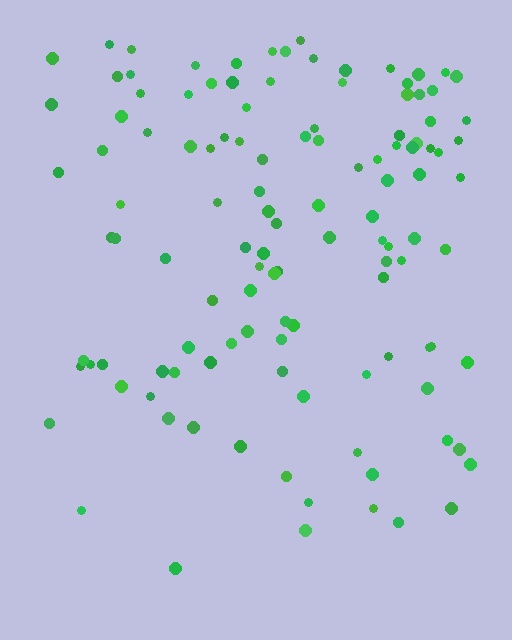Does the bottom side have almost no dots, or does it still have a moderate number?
Still a moderate number, just noticeably fewer than the top.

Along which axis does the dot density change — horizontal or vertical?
Vertical.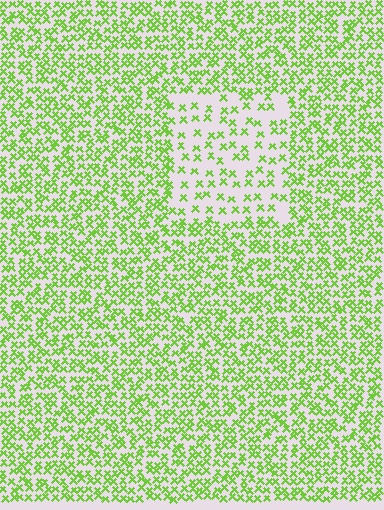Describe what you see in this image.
The image contains small lime elements arranged at two different densities. A rectangle-shaped region is visible where the elements are less densely packed than the surrounding area.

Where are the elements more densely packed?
The elements are more densely packed outside the rectangle boundary.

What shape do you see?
I see a rectangle.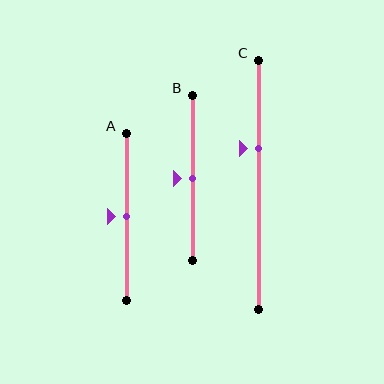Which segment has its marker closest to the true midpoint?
Segment A has its marker closest to the true midpoint.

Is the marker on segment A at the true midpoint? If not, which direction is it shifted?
Yes, the marker on segment A is at the true midpoint.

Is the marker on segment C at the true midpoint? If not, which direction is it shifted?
No, the marker on segment C is shifted upward by about 14% of the segment length.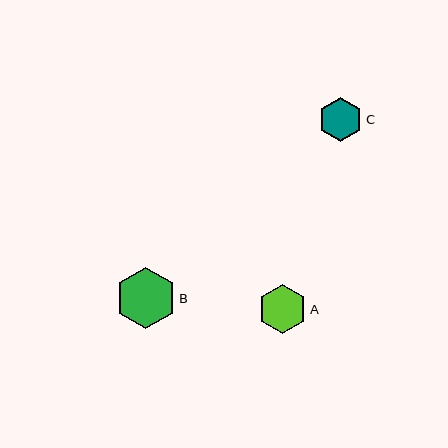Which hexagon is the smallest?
Hexagon C is the smallest with a size of approximately 44 pixels.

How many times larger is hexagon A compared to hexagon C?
Hexagon A is approximately 1.1 times the size of hexagon C.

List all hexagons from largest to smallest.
From largest to smallest: B, A, C.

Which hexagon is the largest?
Hexagon B is the largest with a size of approximately 61 pixels.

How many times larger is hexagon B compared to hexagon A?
Hexagon B is approximately 1.2 times the size of hexagon A.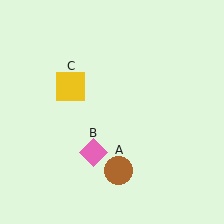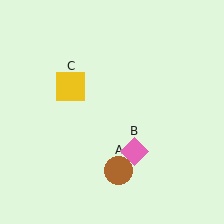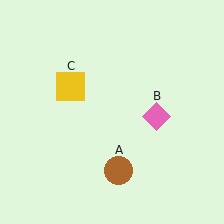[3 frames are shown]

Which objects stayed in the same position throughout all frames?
Brown circle (object A) and yellow square (object C) remained stationary.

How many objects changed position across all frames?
1 object changed position: pink diamond (object B).